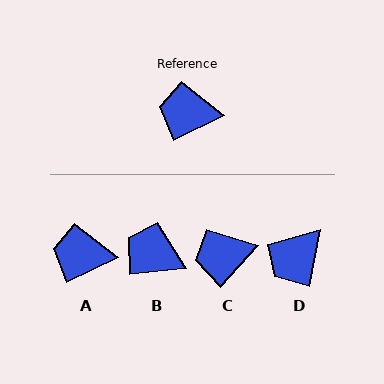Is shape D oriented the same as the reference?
No, it is off by about 54 degrees.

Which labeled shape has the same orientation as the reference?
A.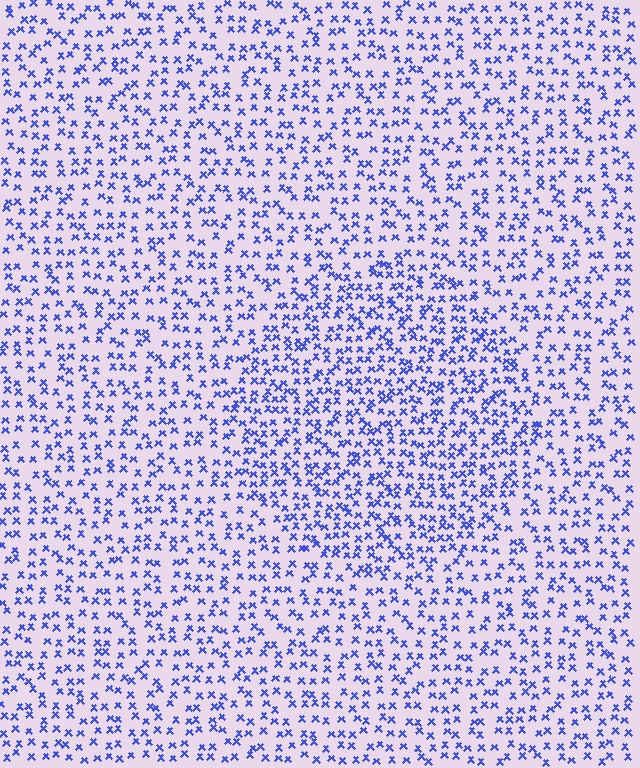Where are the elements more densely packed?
The elements are more densely packed inside the circle boundary.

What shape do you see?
I see a circle.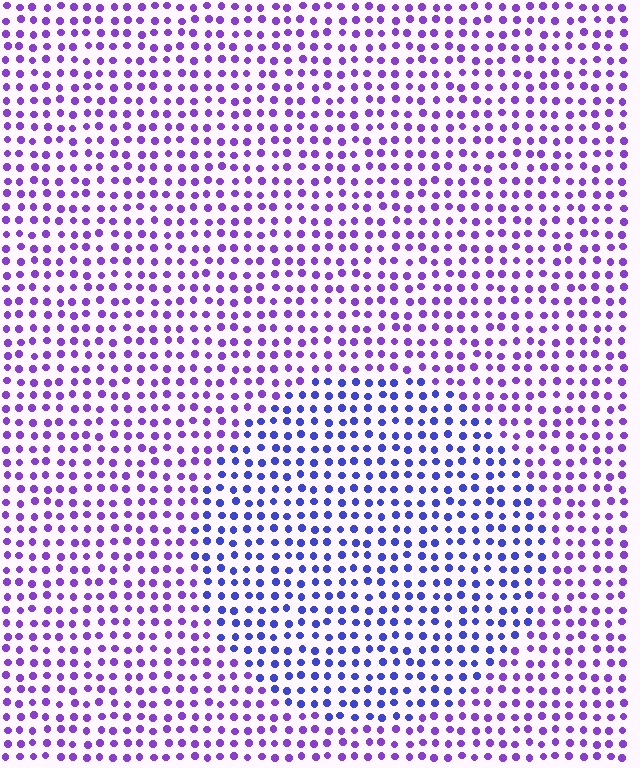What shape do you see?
I see a circle.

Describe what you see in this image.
The image is filled with small purple elements in a uniform arrangement. A circle-shaped region is visible where the elements are tinted to a slightly different hue, forming a subtle color boundary.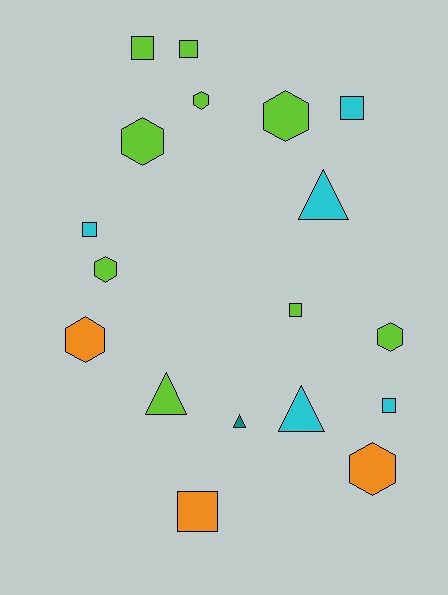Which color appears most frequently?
Lime, with 9 objects.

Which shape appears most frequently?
Hexagon, with 7 objects.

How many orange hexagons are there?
There are 2 orange hexagons.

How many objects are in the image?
There are 18 objects.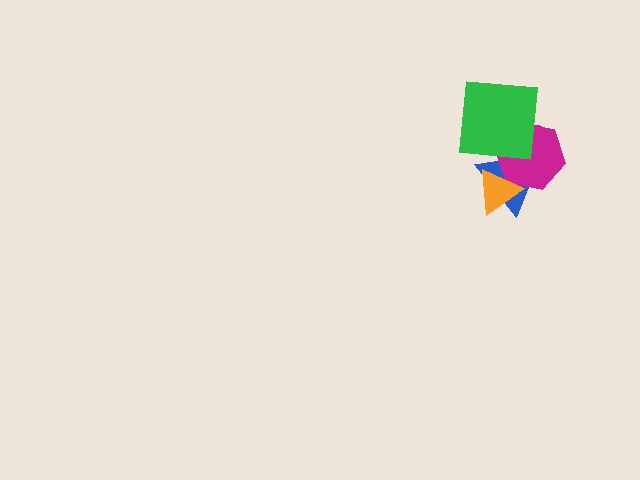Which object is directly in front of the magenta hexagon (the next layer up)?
The green square is directly in front of the magenta hexagon.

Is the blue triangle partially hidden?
Yes, it is partially covered by another shape.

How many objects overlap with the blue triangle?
3 objects overlap with the blue triangle.